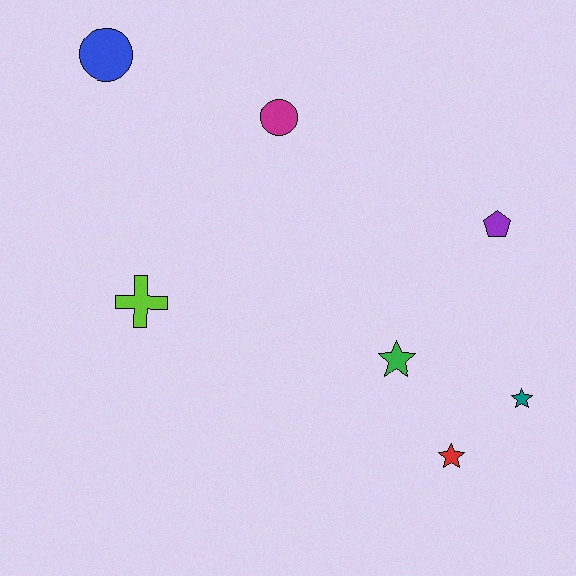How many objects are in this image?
There are 7 objects.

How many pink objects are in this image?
There are no pink objects.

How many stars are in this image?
There are 3 stars.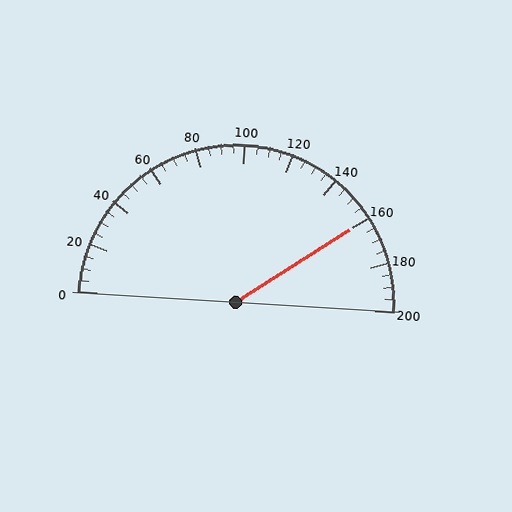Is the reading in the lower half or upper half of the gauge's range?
The reading is in the upper half of the range (0 to 200).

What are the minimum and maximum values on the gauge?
The gauge ranges from 0 to 200.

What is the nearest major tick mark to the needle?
The nearest major tick mark is 160.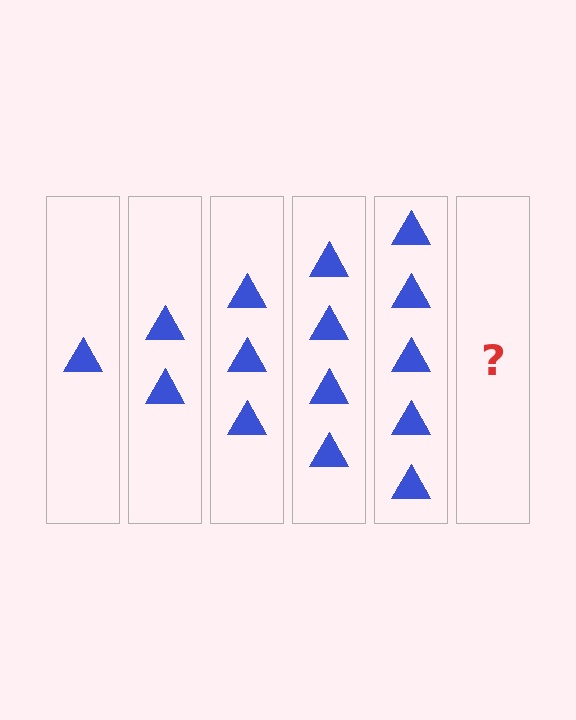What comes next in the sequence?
The next element should be 6 triangles.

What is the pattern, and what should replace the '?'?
The pattern is that each step adds one more triangle. The '?' should be 6 triangles.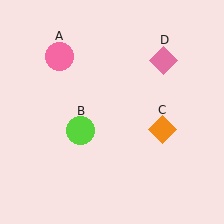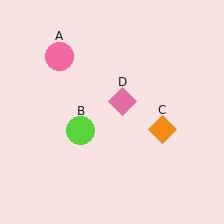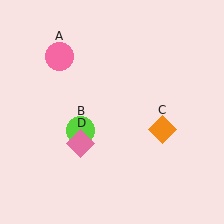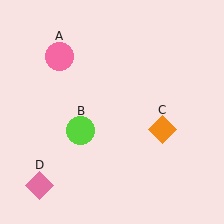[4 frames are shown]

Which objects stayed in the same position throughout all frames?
Pink circle (object A) and lime circle (object B) and orange diamond (object C) remained stationary.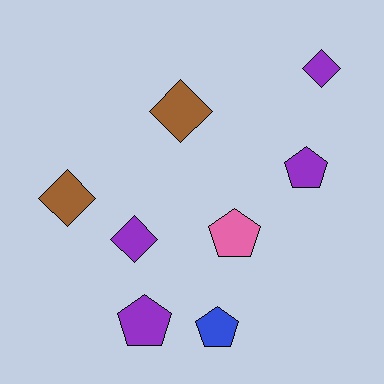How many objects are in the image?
There are 8 objects.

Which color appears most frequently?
Purple, with 4 objects.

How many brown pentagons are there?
There are no brown pentagons.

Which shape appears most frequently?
Pentagon, with 4 objects.